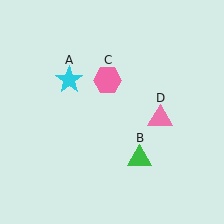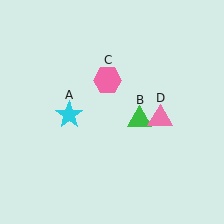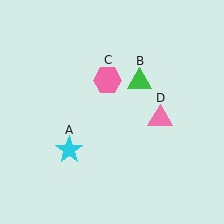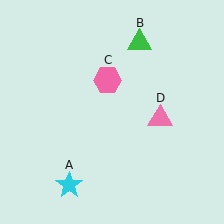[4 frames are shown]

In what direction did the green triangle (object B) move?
The green triangle (object B) moved up.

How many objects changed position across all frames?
2 objects changed position: cyan star (object A), green triangle (object B).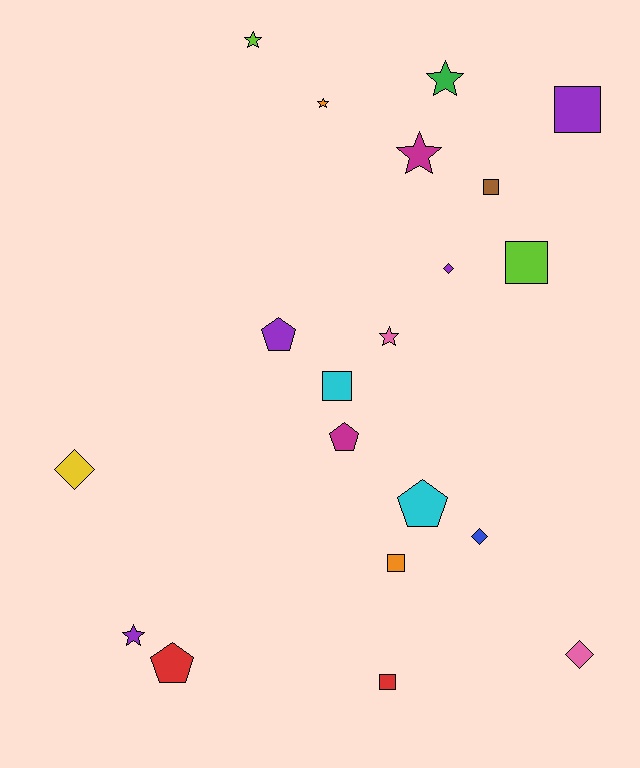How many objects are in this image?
There are 20 objects.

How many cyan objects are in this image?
There are 2 cyan objects.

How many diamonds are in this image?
There are 4 diamonds.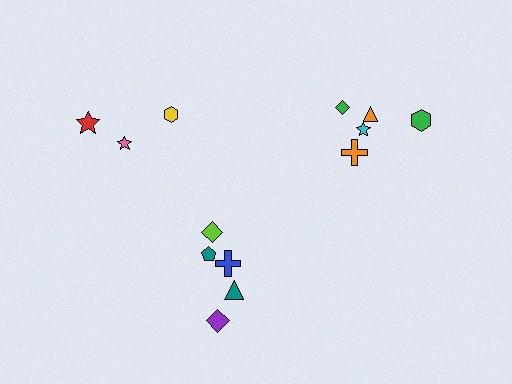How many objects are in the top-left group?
There are 3 objects.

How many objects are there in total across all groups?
There are 13 objects.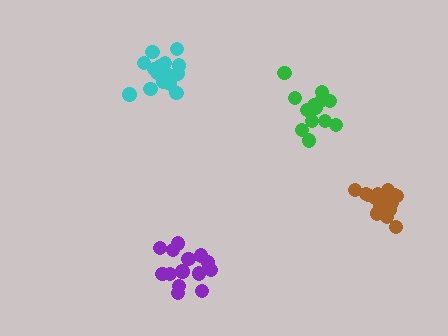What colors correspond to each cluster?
The clusters are colored: green, brown, cyan, purple.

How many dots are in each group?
Group 1: 13 dots, Group 2: 17 dots, Group 3: 15 dots, Group 4: 15 dots (60 total).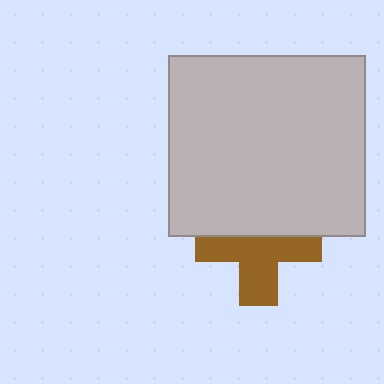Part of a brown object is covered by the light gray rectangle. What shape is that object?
It is a cross.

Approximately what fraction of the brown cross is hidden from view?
Roughly 42% of the brown cross is hidden behind the light gray rectangle.